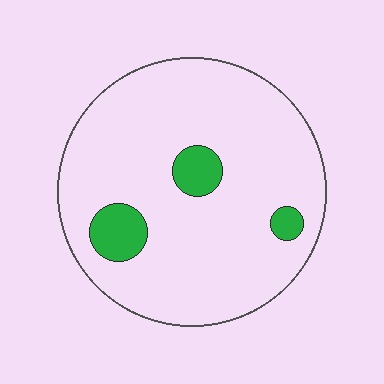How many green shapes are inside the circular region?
3.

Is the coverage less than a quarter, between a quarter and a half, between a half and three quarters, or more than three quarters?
Less than a quarter.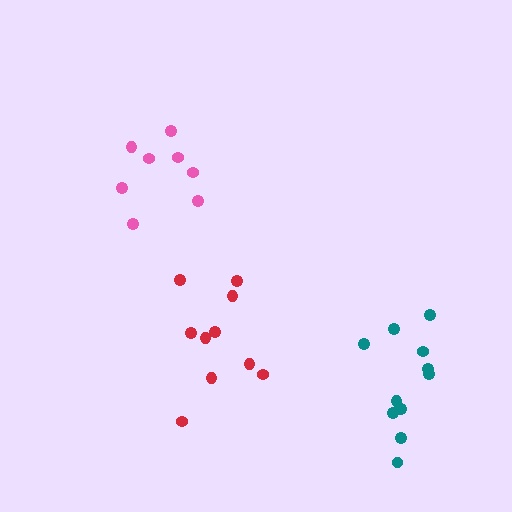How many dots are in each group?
Group 1: 8 dots, Group 2: 10 dots, Group 3: 11 dots (29 total).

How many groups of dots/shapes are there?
There are 3 groups.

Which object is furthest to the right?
The teal cluster is rightmost.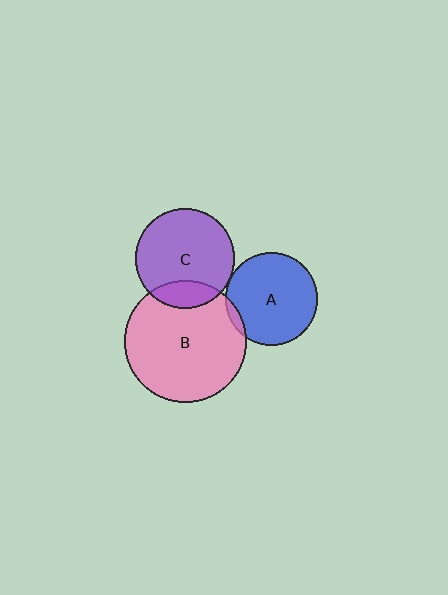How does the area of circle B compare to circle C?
Approximately 1.5 times.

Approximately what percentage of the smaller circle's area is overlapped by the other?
Approximately 5%.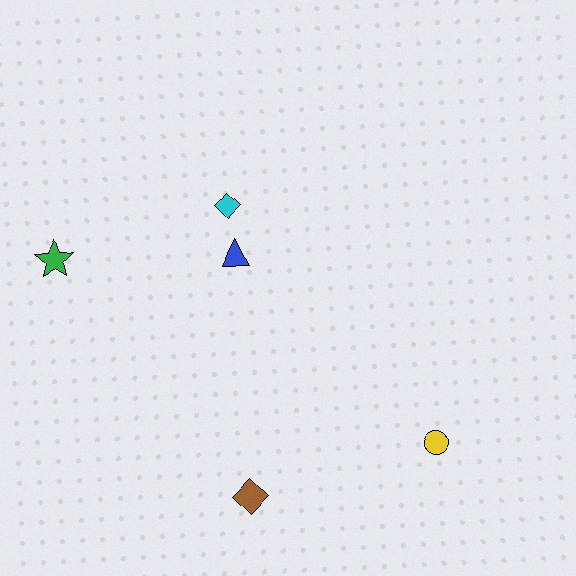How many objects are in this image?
There are 5 objects.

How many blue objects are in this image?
There is 1 blue object.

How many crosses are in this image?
There are no crosses.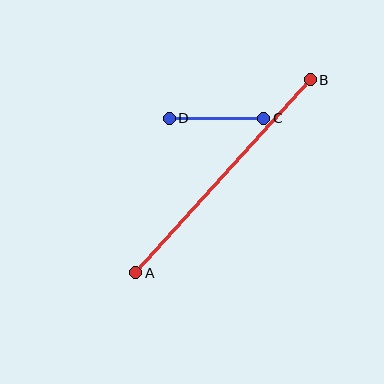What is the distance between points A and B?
The distance is approximately 260 pixels.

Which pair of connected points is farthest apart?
Points A and B are farthest apart.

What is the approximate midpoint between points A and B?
The midpoint is at approximately (223, 176) pixels.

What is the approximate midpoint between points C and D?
The midpoint is at approximately (217, 118) pixels.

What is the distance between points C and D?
The distance is approximately 94 pixels.